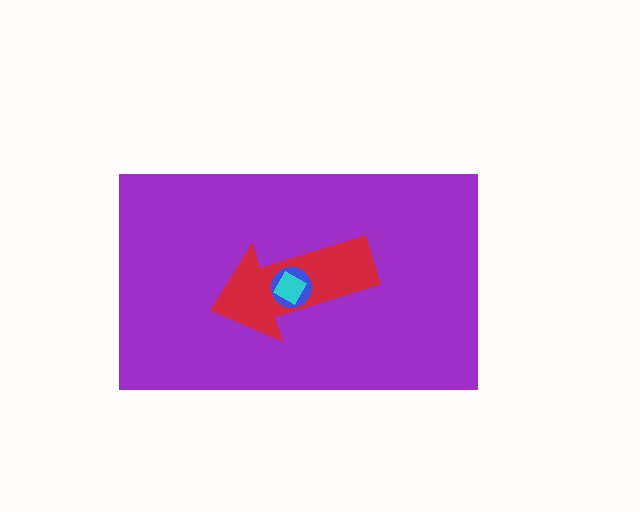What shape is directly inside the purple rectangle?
The red arrow.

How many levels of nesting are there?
4.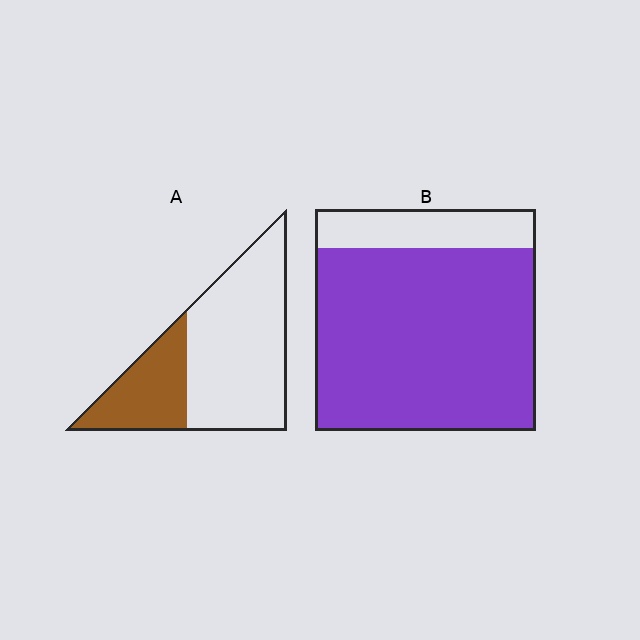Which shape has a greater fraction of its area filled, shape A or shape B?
Shape B.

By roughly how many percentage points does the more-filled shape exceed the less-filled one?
By roughly 50 percentage points (B over A).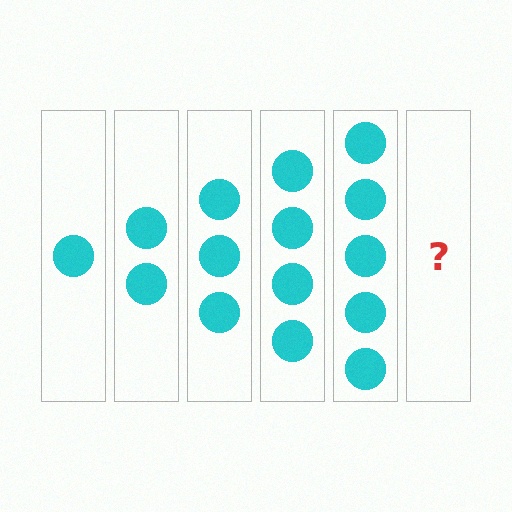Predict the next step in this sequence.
The next step is 6 circles.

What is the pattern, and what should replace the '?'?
The pattern is that each step adds one more circle. The '?' should be 6 circles.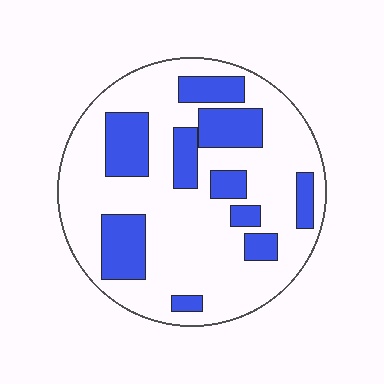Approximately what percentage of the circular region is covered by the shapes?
Approximately 30%.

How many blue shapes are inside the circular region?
10.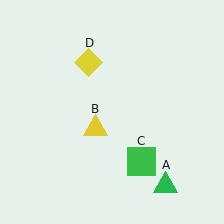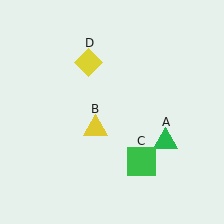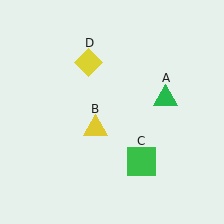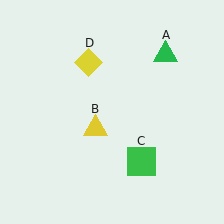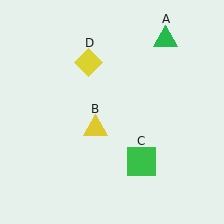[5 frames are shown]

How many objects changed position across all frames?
1 object changed position: green triangle (object A).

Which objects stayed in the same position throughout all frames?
Yellow triangle (object B) and green square (object C) and yellow diamond (object D) remained stationary.